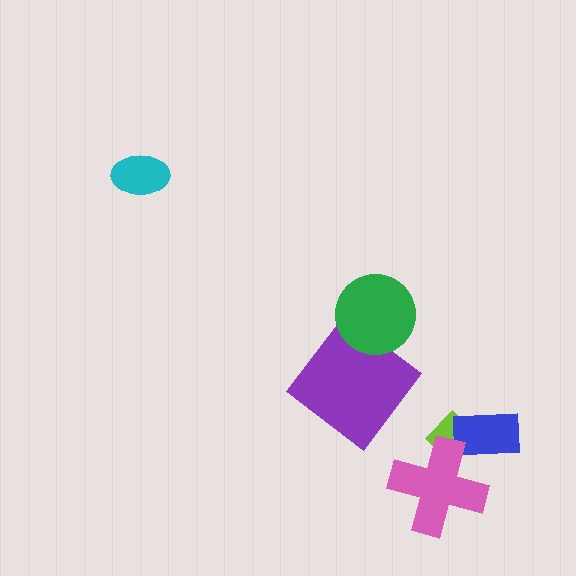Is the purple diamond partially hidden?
Yes, it is partially covered by another shape.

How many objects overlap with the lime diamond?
2 objects overlap with the lime diamond.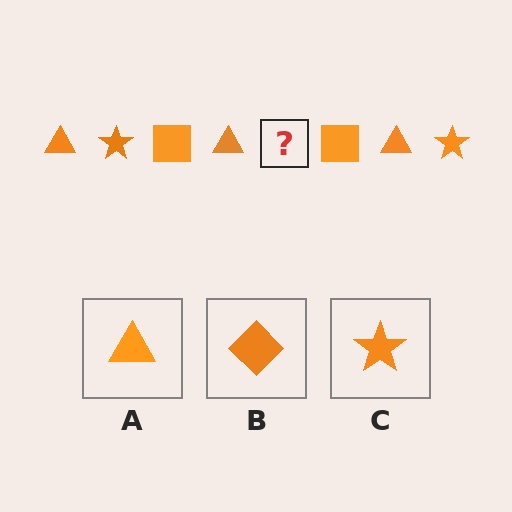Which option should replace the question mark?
Option C.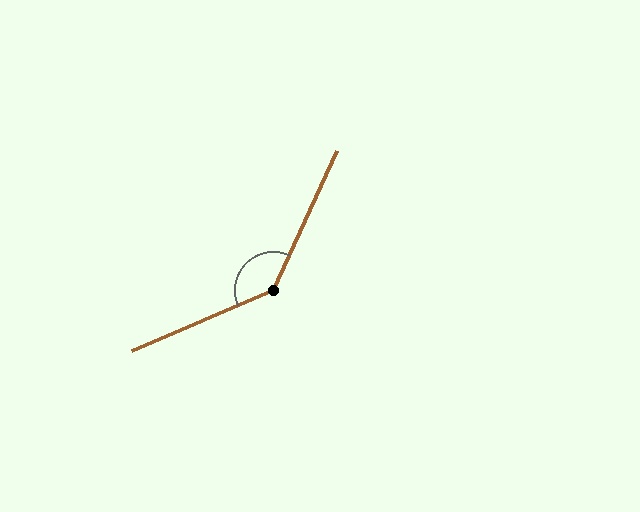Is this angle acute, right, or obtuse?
It is obtuse.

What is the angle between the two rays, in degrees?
Approximately 138 degrees.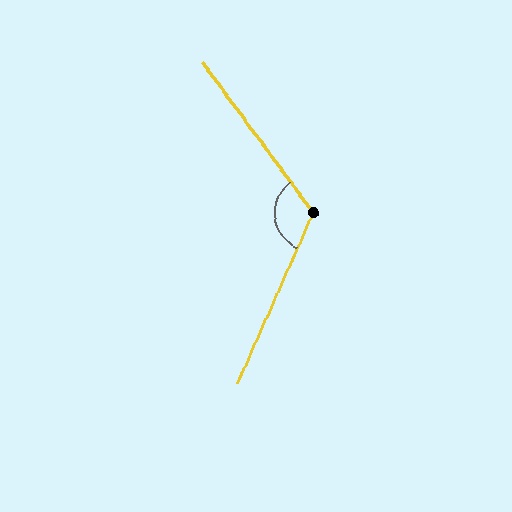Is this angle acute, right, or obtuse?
It is obtuse.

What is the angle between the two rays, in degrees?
Approximately 120 degrees.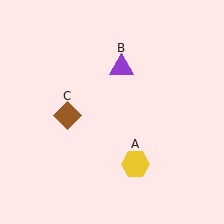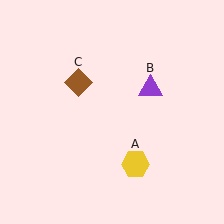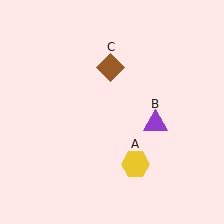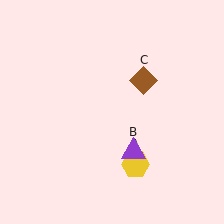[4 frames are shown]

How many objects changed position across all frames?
2 objects changed position: purple triangle (object B), brown diamond (object C).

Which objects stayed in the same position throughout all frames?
Yellow hexagon (object A) remained stationary.